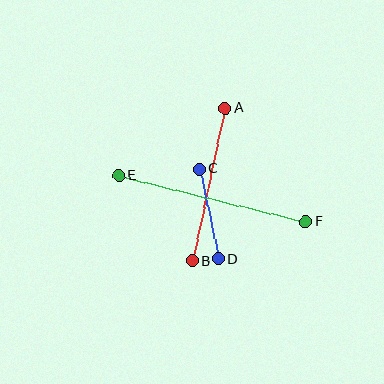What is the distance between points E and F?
The distance is approximately 193 pixels.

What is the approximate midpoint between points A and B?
The midpoint is at approximately (209, 184) pixels.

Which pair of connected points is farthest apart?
Points E and F are farthest apart.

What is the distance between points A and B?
The distance is approximately 156 pixels.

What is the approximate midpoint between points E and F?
The midpoint is at approximately (212, 199) pixels.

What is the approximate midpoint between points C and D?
The midpoint is at approximately (209, 214) pixels.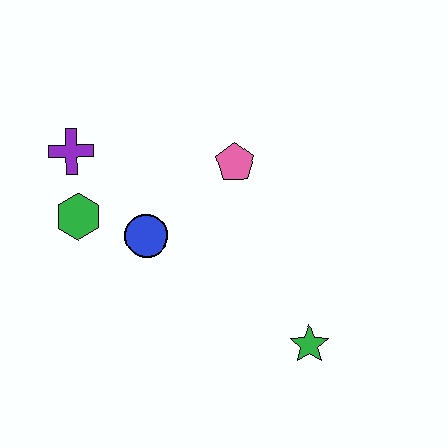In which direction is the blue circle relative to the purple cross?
The blue circle is below the purple cross.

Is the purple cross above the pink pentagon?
Yes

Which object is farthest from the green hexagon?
The green star is farthest from the green hexagon.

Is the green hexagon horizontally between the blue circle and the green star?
No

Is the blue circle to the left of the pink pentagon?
Yes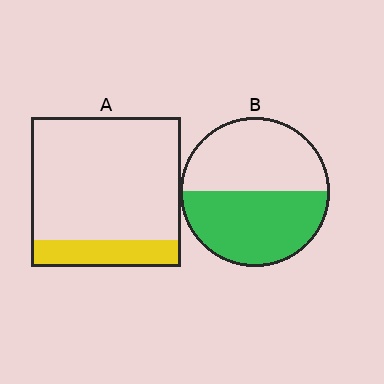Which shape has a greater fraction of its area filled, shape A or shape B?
Shape B.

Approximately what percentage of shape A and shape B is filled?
A is approximately 20% and B is approximately 50%.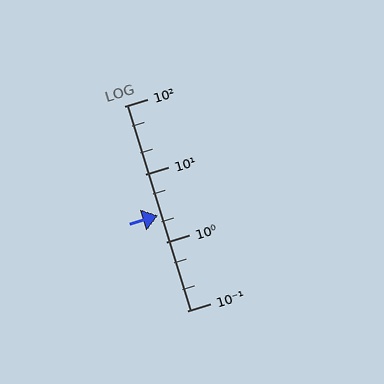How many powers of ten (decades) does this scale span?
The scale spans 3 decades, from 0.1 to 100.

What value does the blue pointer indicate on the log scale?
The pointer indicates approximately 2.5.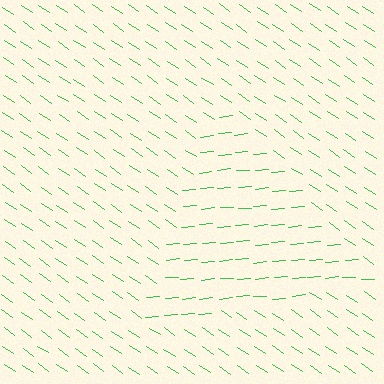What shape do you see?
I see a triangle.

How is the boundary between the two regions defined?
The boundary is defined purely by a change in line orientation (approximately 39 degrees difference). All lines are the same color and thickness.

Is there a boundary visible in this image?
Yes, there is a texture boundary formed by a change in line orientation.